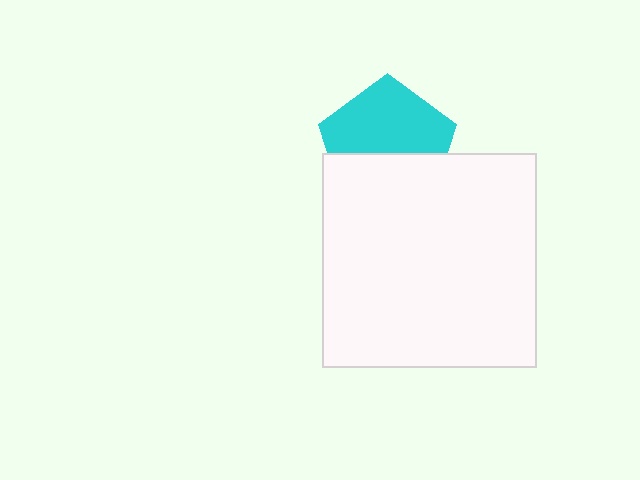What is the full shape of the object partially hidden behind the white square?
The partially hidden object is a cyan pentagon.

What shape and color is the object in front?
The object in front is a white square.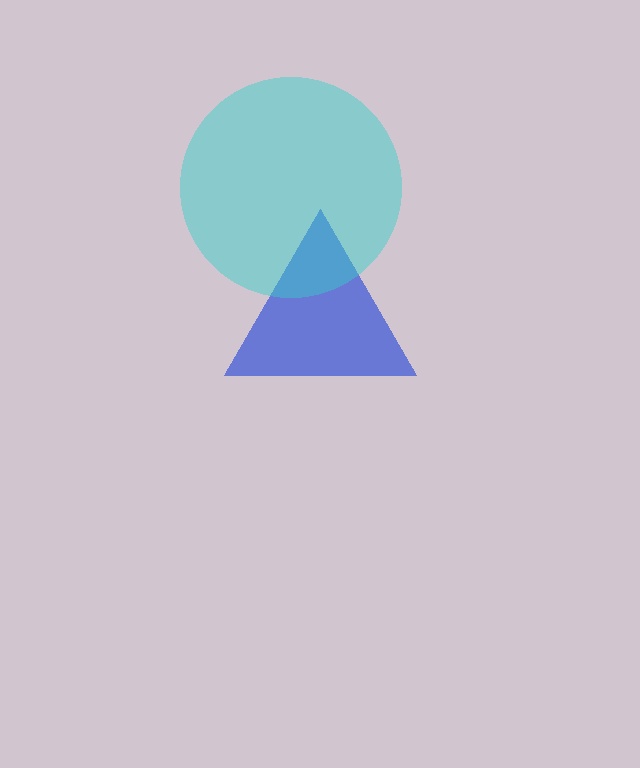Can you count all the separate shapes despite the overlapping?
Yes, there are 2 separate shapes.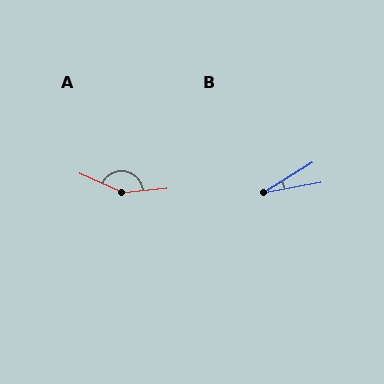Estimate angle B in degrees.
Approximately 21 degrees.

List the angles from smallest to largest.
B (21°), A (150°).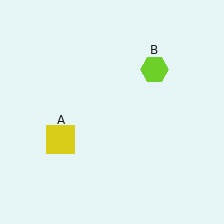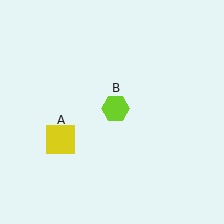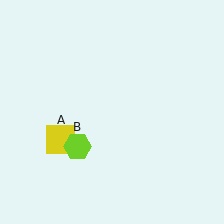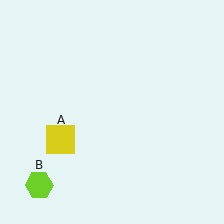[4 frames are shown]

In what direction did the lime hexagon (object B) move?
The lime hexagon (object B) moved down and to the left.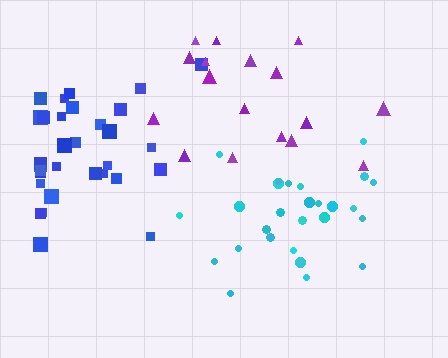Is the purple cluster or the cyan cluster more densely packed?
Cyan.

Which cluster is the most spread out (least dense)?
Purple.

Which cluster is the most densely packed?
Blue.